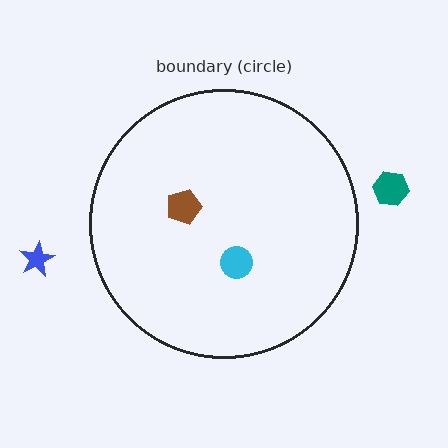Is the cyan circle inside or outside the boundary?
Inside.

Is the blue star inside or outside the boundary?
Outside.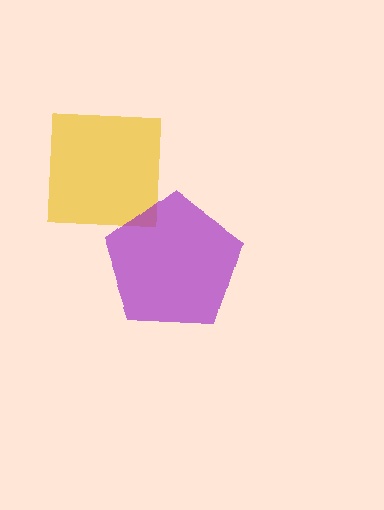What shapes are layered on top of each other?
The layered shapes are: a yellow square, a purple pentagon.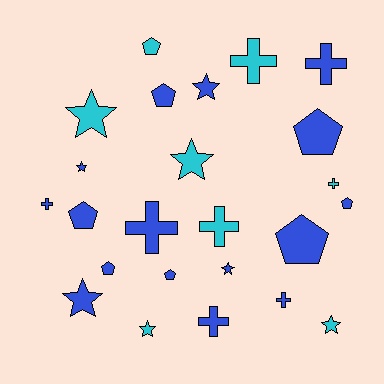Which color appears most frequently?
Blue, with 16 objects.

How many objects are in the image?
There are 24 objects.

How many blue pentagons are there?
There are 7 blue pentagons.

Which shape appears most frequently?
Cross, with 8 objects.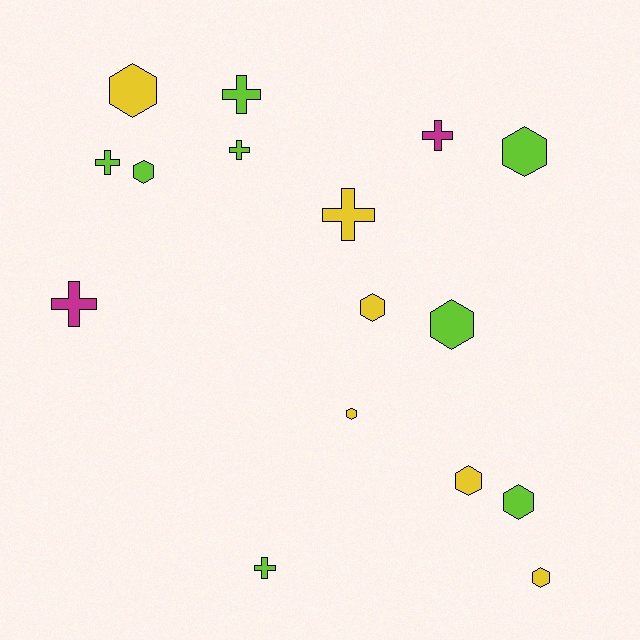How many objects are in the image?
There are 16 objects.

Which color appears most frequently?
Lime, with 8 objects.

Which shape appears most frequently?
Hexagon, with 9 objects.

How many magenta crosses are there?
There are 2 magenta crosses.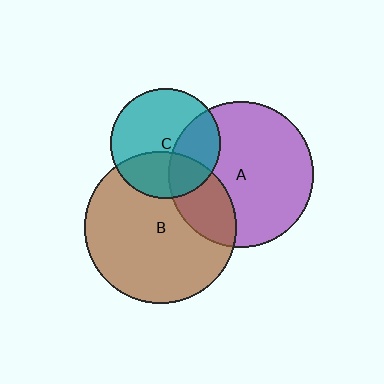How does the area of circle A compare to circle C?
Approximately 1.8 times.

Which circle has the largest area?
Circle B (brown).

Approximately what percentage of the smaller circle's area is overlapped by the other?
Approximately 25%.